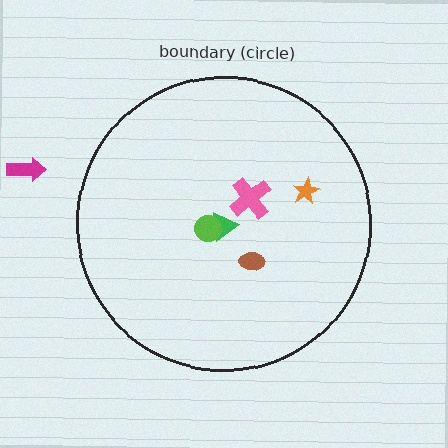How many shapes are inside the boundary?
5 inside, 1 outside.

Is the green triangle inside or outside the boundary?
Inside.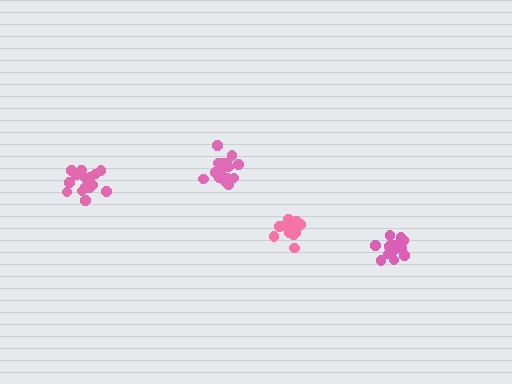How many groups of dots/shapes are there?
There are 4 groups.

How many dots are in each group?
Group 1: 20 dots, Group 2: 17 dots, Group 3: 15 dots, Group 4: 14 dots (66 total).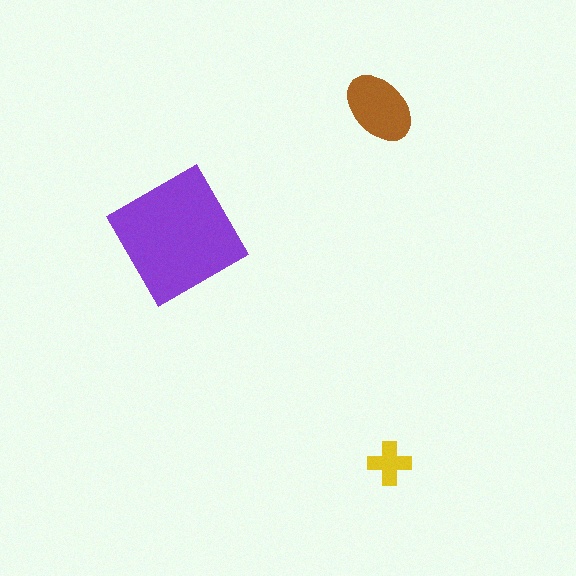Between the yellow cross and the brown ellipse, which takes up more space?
The brown ellipse.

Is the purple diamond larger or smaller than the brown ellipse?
Larger.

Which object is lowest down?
The yellow cross is bottommost.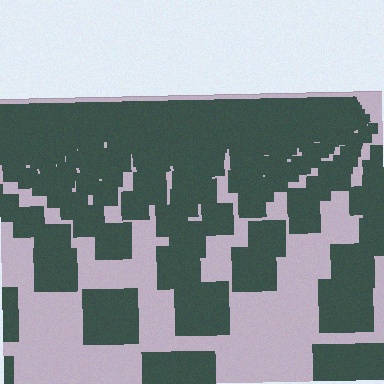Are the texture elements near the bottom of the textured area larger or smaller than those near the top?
Larger. Near the bottom, elements are closer to the viewer and appear at a bigger on-screen size.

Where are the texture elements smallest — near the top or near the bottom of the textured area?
Near the top.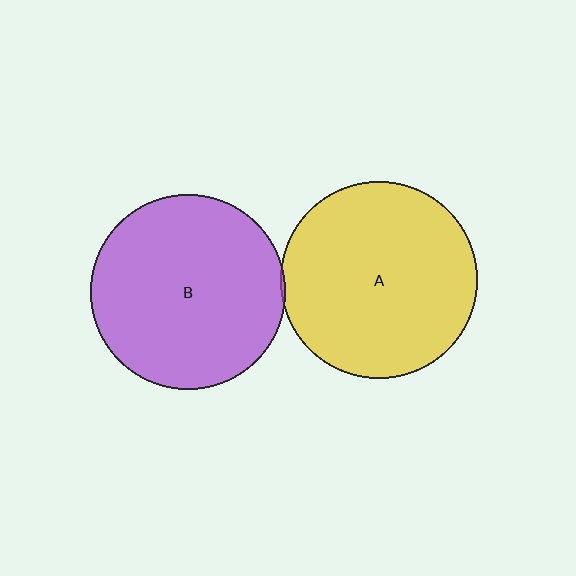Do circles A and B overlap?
Yes.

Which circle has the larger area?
Circle A (yellow).